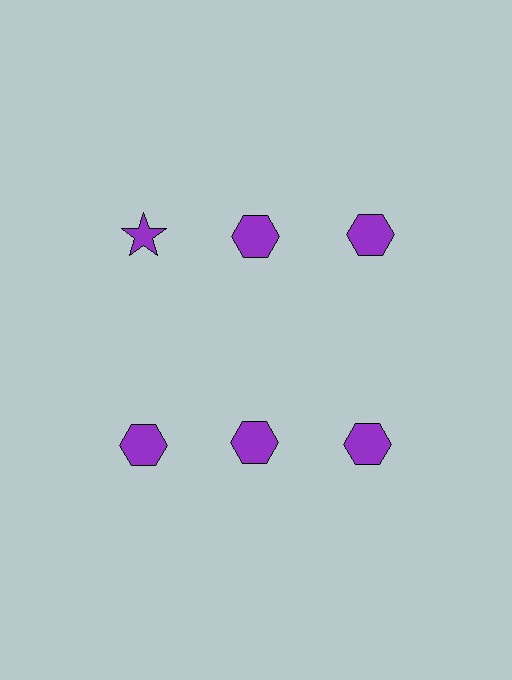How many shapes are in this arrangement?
There are 6 shapes arranged in a grid pattern.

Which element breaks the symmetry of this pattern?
The purple star in the top row, leftmost column breaks the symmetry. All other shapes are purple hexagons.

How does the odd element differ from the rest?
It has a different shape: star instead of hexagon.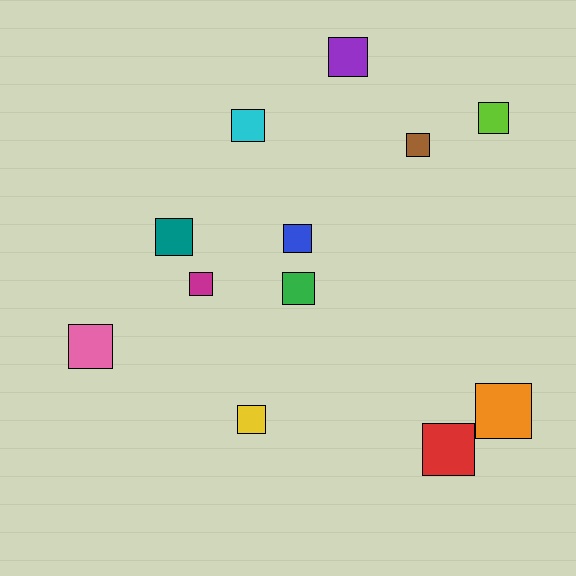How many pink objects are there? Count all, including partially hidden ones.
There is 1 pink object.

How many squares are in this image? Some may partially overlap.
There are 12 squares.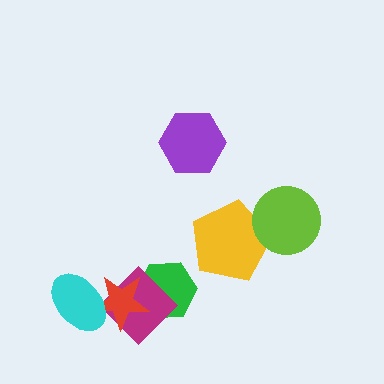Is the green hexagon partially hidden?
Yes, it is partially covered by another shape.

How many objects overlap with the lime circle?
1 object overlaps with the lime circle.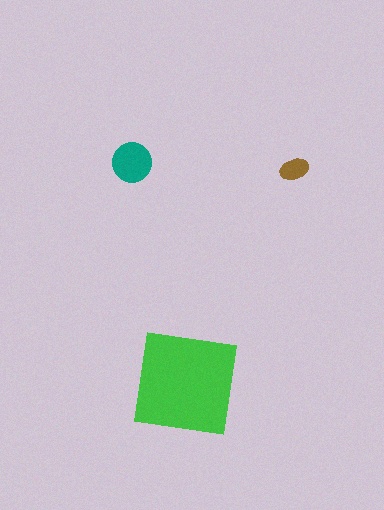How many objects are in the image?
There are 3 objects in the image.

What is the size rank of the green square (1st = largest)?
1st.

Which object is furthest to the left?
The teal circle is leftmost.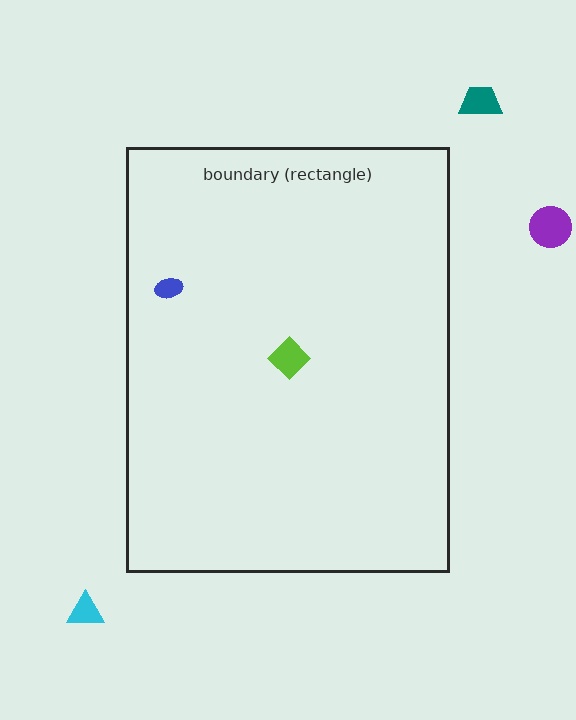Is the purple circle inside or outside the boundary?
Outside.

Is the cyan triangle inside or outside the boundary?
Outside.